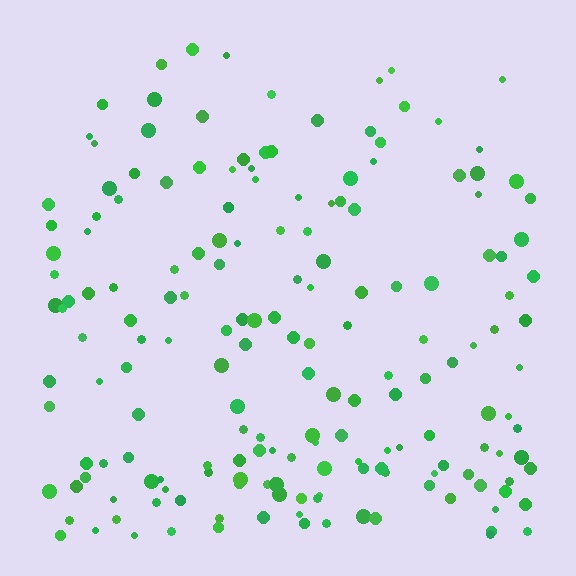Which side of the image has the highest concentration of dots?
The bottom.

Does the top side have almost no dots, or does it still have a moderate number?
Still a moderate number, just noticeably fewer than the bottom.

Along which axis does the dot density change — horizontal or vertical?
Vertical.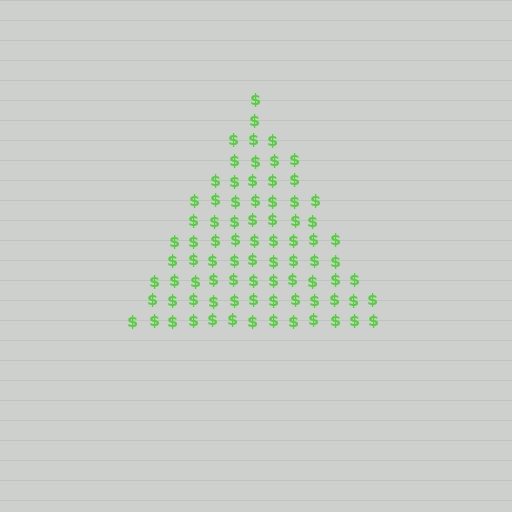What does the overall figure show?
The overall figure shows a triangle.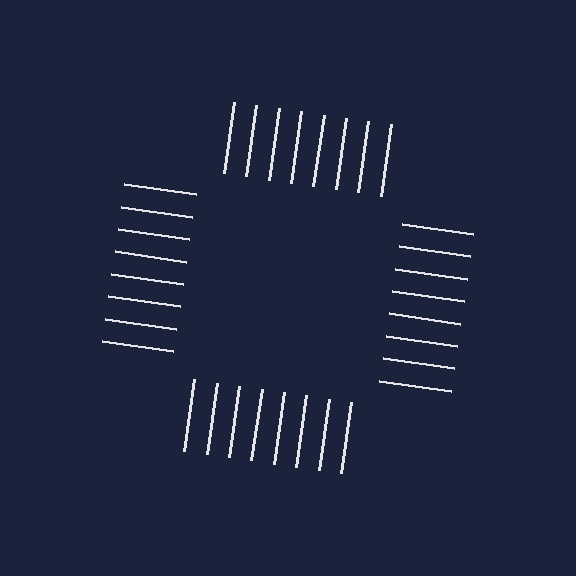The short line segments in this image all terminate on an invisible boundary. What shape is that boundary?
An illusory square — the line segments terminate on its edges but no continuous stroke is drawn.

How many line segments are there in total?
32 — 8 along each of the 4 edges.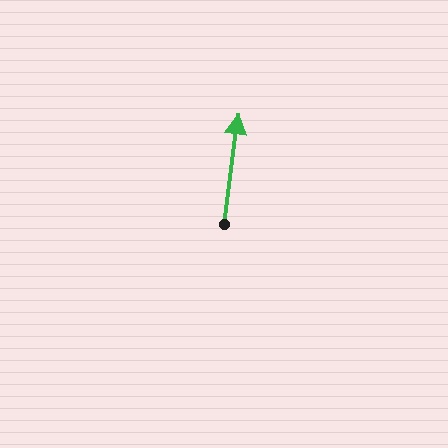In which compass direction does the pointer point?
North.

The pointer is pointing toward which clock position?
Roughly 12 o'clock.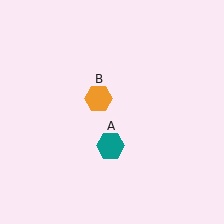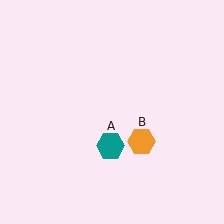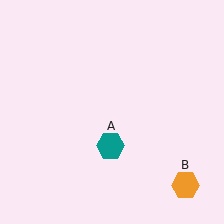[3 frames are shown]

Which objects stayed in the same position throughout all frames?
Teal hexagon (object A) remained stationary.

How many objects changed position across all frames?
1 object changed position: orange hexagon (object B).